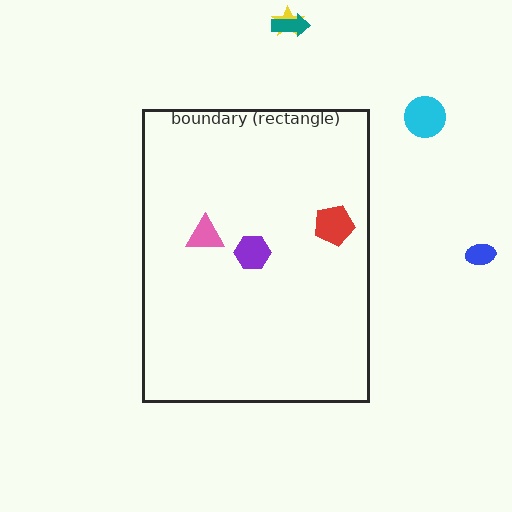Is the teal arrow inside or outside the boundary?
Outside.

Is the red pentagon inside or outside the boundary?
Inside.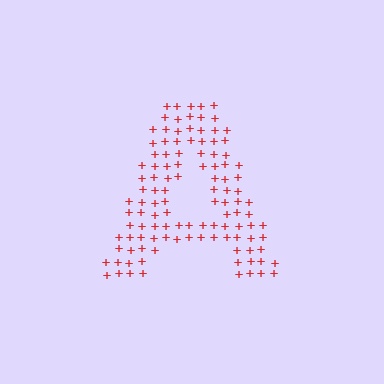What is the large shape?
The large shape is the letter A.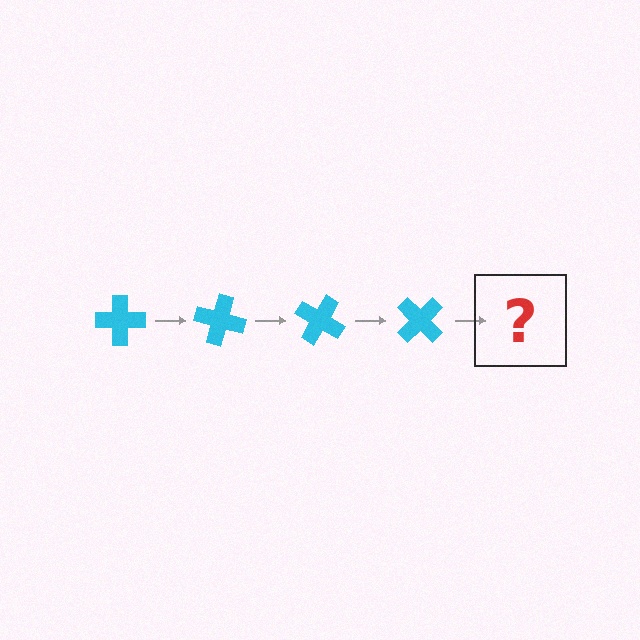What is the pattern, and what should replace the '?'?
The pattern is that the cross rotates 15 degrees each step. The '?' should be a cyan cross rotated 60 degrees.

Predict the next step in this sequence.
The next step is a cyan cross rotated 60 degrees.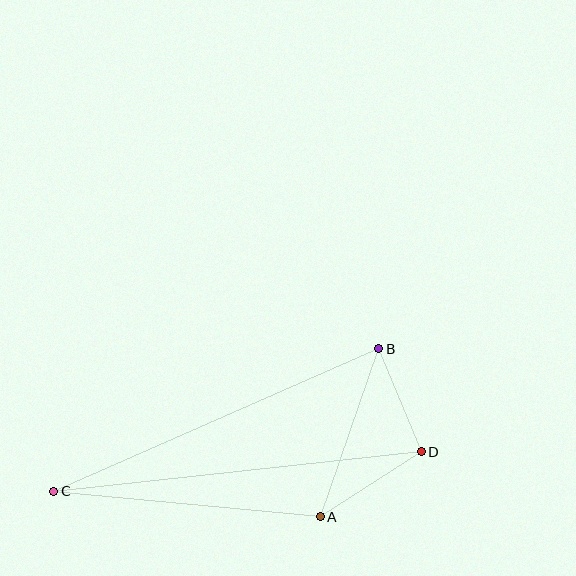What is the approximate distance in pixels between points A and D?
The distance between A and D is approximately 120 pixels.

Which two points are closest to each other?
Points B and D are closest to each other.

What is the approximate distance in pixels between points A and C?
The distance between A and C is approximately 268 pixels.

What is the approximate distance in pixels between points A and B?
The distance between A and B is approximately 178 pixels.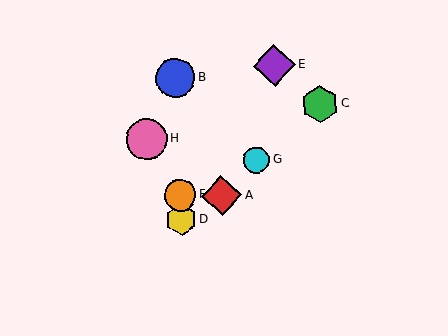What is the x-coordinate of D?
Object D is at x≈181.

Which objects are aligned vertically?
Objects B, D, F are aligned vertically.